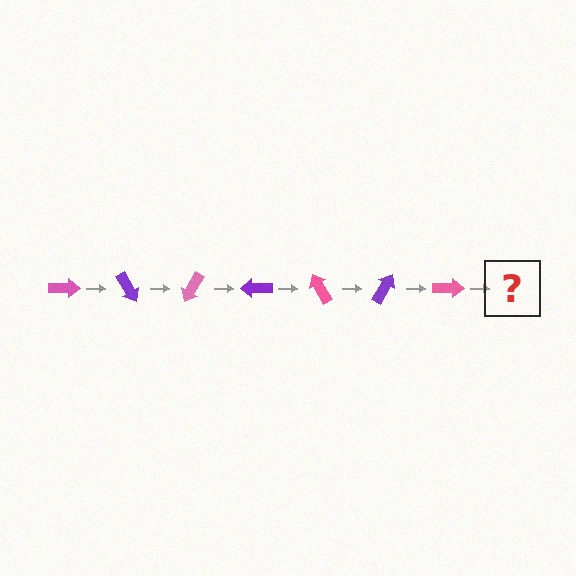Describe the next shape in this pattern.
It should be a purple arrow, rotated 420 degrees from the start.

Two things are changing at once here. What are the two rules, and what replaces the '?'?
The two rules are that it rotates 60 degrees each step and the color cycles through pink and purple. The '?' should be a purple arrow, rotated 420 degrees from the start.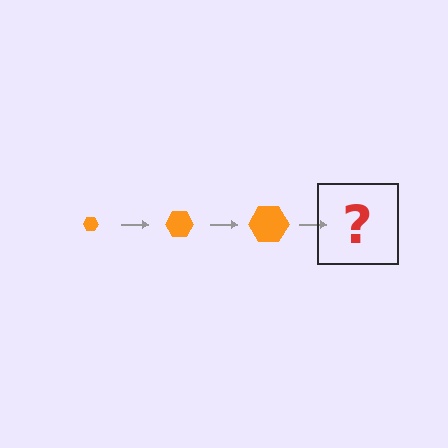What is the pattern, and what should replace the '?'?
The pattern is that the hexagon gets progressively larger each step. The '?' should be an orange hexagon, larger than the previous one.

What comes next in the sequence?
The next element should be an orange hexagon, larger than the previous one.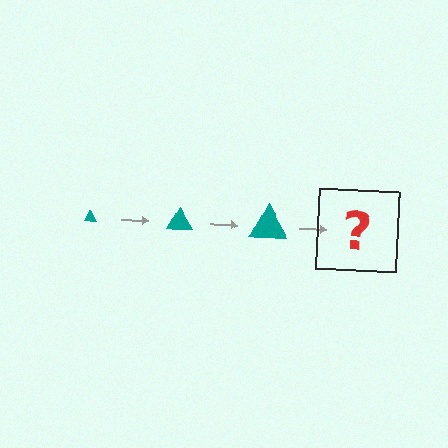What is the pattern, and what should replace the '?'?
The pattern is that the triangle gets progressively larger each step. The '?' should be a teal triangle, larger than the previous one.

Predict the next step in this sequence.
The next step is a teal triangle, larger than the previous one.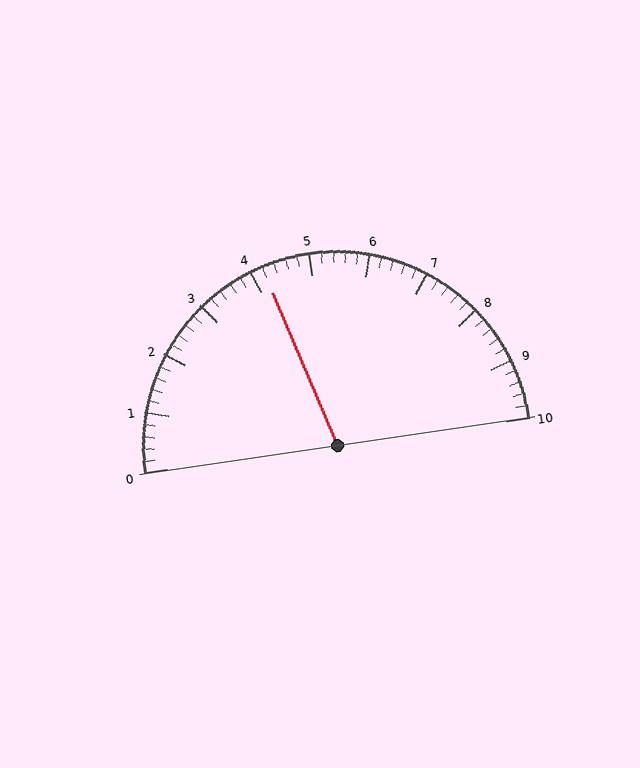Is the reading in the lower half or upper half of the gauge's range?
The reading is in the lower half of the range (0 to 10).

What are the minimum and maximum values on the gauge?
The gauge ranges from 0 to 10.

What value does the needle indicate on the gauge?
The needle indicates approximately 4.2.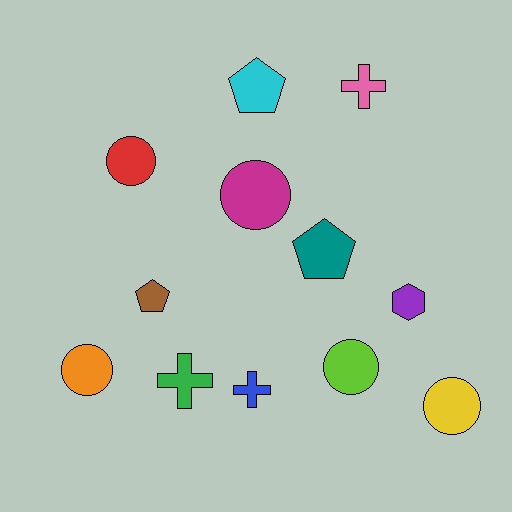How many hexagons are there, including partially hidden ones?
There is 1 hexagon.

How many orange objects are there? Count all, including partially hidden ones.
There is 1 orange object.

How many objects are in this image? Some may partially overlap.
There are 12 objects.